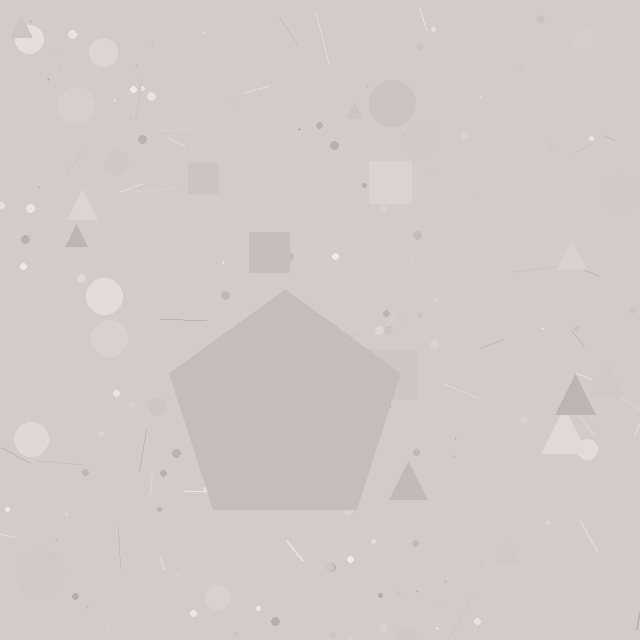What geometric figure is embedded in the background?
A pentagon is embedded in the background.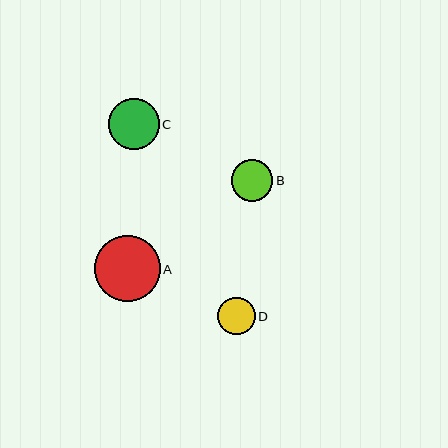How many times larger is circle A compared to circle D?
Circle A is approximately 1.8 times the size of circle D.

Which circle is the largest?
Circle A is the largest with a size of approximately 66 pixels.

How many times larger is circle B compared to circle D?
Circle B is approximately 1.1 times the size of circle D.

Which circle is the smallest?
Circle D is the smallest with a size of approximately 38 pixels.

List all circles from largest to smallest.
From largest to smallest: A, C, B, D.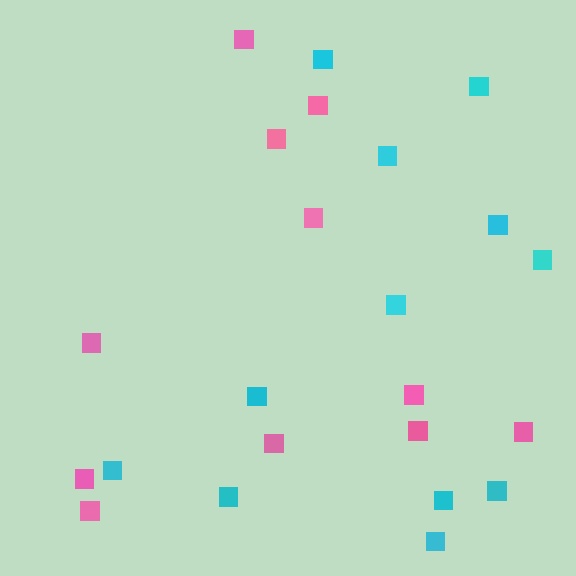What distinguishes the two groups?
There are 2 groups: one group of pink squares (11) and one group of cyan squares (12).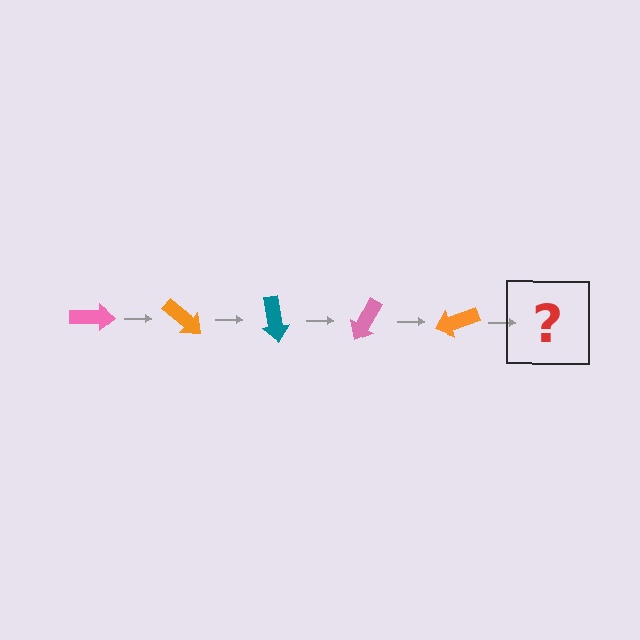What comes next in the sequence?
The next element should be a teal arrow, rotated 200 degrees from the start.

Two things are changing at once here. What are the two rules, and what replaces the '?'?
The two rules are that it rotates 40 degrees each step and the color cycles through pink, orange, and teal. The '?' should be a teal arrow, rotated 200 degrees from the start.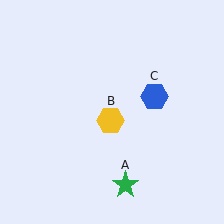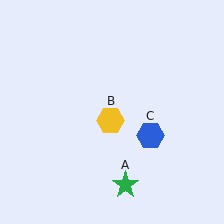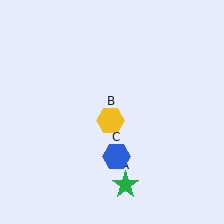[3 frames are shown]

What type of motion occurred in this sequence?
The blue hexagon (object C) rotated clockwise around the center of the scene.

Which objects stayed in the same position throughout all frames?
Green star (object A) and yellow hexagon (object B) remained stationary.